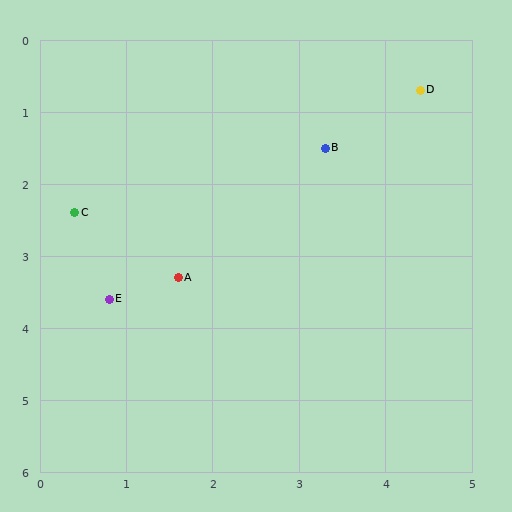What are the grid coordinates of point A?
Point A is at approximately (1.6, 3.3).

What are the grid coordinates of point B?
Point B is at approximately (3.3, 1.5).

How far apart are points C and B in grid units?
Points C and B are about 3.0 grid units apart.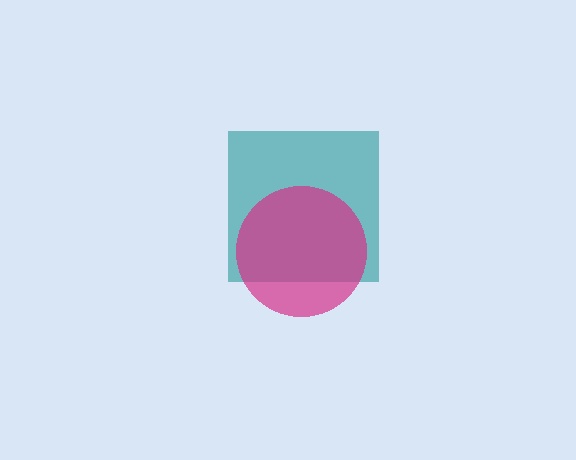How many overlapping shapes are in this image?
There are 2 overlapping shapes in the image.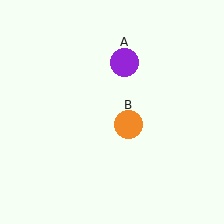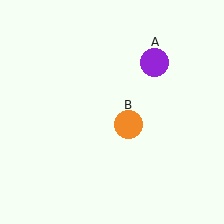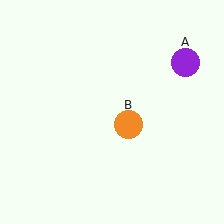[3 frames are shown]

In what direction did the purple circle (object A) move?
The purple circle (object A) moved right.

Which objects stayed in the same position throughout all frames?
Orange circle (object B) remained stationary.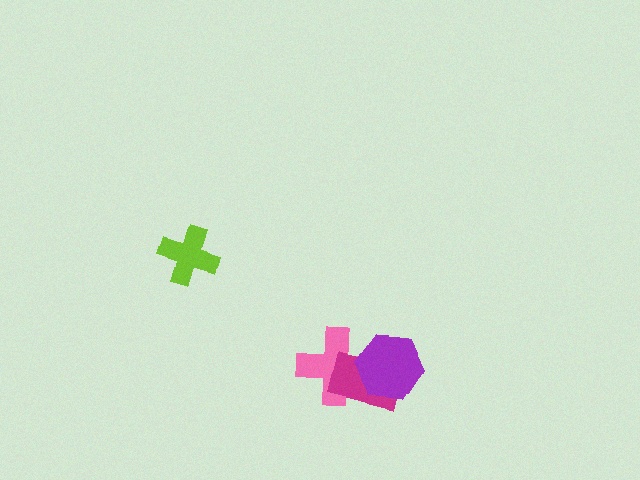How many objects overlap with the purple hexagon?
2 objects overlap with the purple hexagon.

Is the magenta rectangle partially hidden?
Yes, it is partially covered by another shape.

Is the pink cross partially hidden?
Yes, it is partially covered by another shape.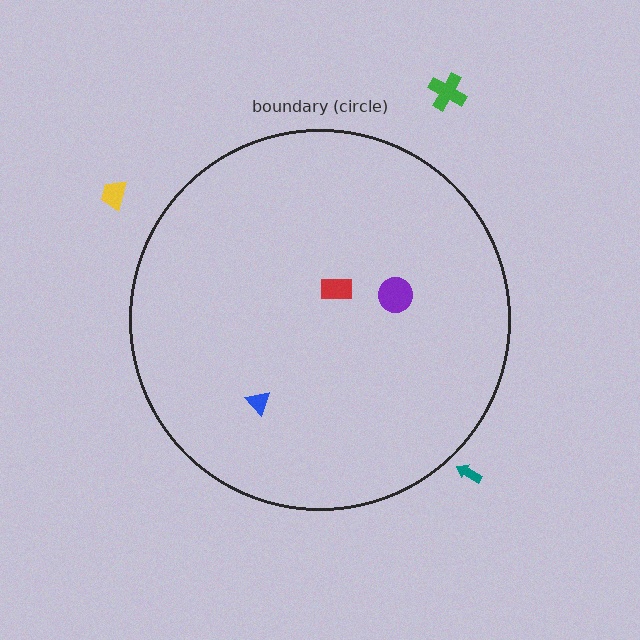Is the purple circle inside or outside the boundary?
Inside.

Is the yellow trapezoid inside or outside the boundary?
Outside.